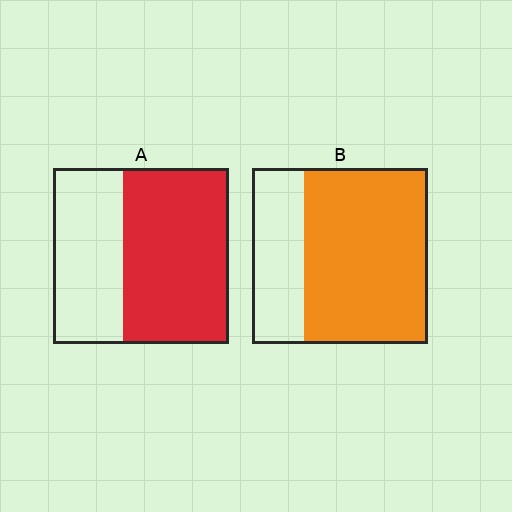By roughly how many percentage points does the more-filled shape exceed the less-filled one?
By roughly 10 percentage points (B over A).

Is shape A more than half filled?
Yes.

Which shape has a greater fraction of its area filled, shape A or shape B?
Shape B.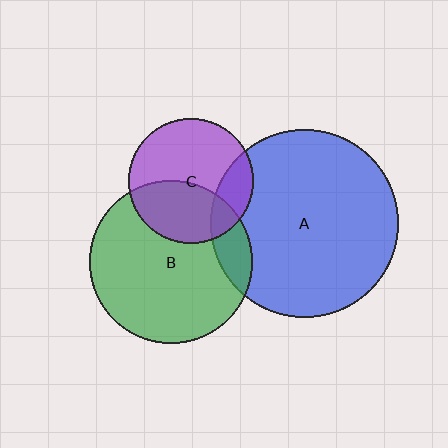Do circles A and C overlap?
Yes.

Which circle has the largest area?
Circle A (blue).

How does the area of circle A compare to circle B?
Approximately 1.3 times.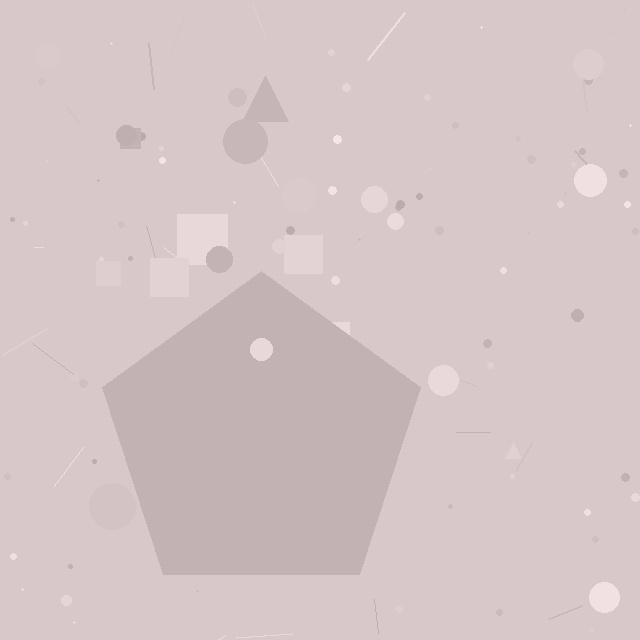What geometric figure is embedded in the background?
A pentagon is embedded in the background.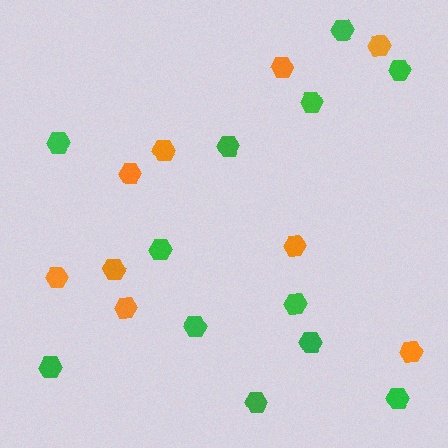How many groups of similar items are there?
There are 2 groups: one group of orange hexagons (9) and one group of green hexagons (12).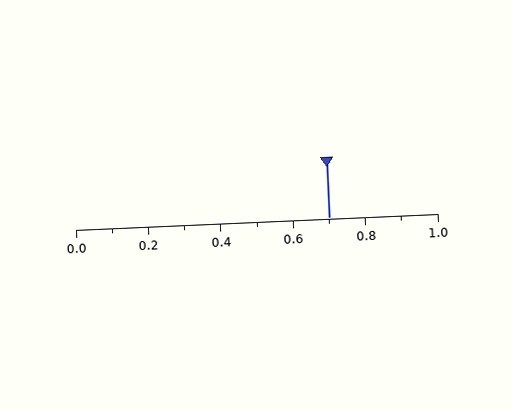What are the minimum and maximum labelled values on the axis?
The axis runs from 0.0 to 1.0.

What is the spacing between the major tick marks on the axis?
The major ticks are spaced 0.2 apart.